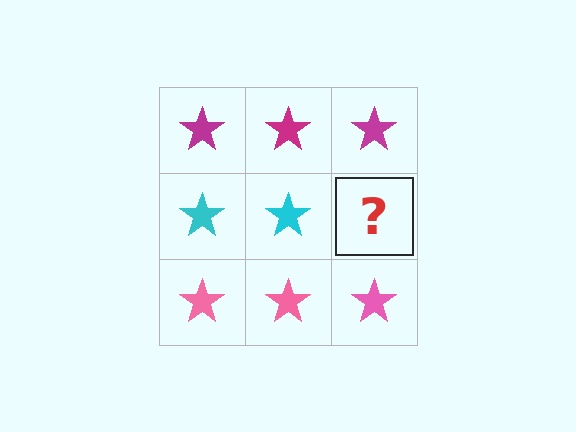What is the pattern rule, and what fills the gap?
The rule is that each row has a consistent color. The gap should be filled with a cyan star.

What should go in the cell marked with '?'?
The missing cell should contain a cyan star.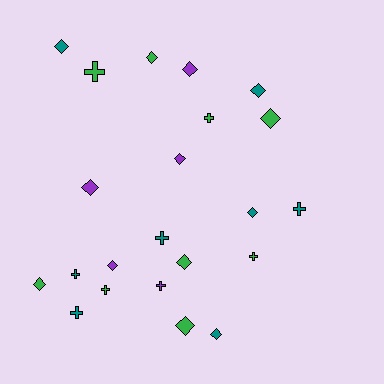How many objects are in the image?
There are 22 objects.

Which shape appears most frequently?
Diamond, with 13 objects.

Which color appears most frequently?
Green, with 9 objects.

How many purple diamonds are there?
There are 4 purple diamonds.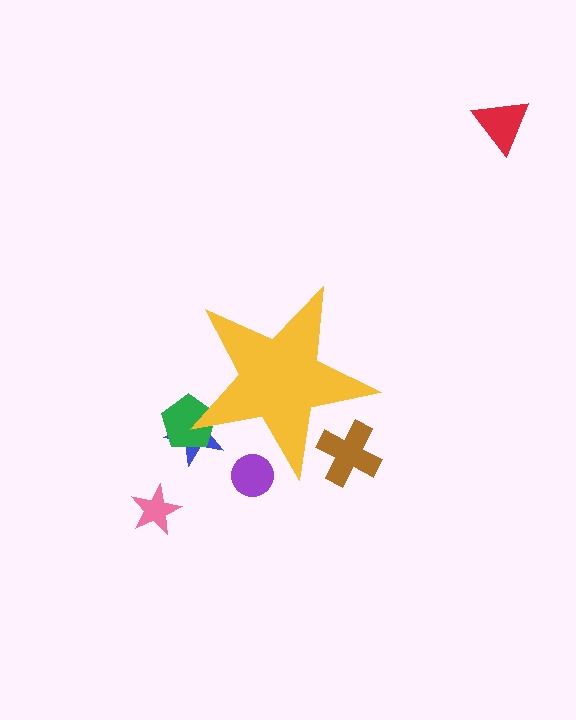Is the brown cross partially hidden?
Yes, the brown cross is partially hidden behind the yellow star.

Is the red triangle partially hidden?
No, the red triangle is fully visible.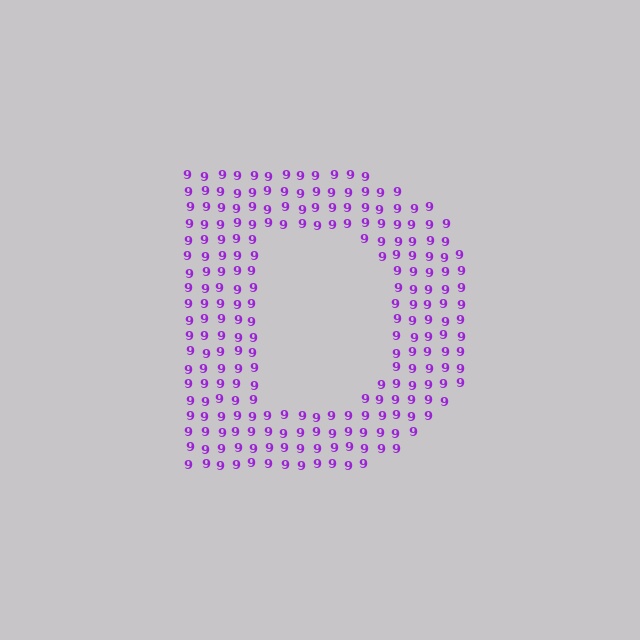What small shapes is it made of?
It is made of small digit 9's.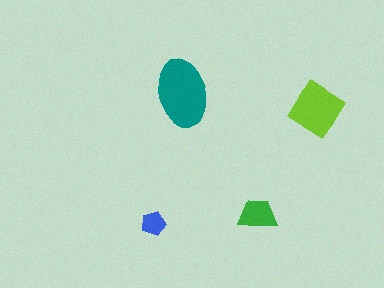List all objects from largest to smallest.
The teal ellipse, the lime diamond, the green trapezoid, the blue pentagon.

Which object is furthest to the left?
The blue pentagon is leftmost.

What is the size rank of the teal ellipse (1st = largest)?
1st.